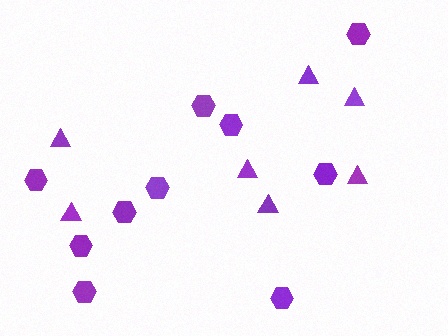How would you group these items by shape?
There are 2 groups: one group of triangles (7) and one group of hexagons (10).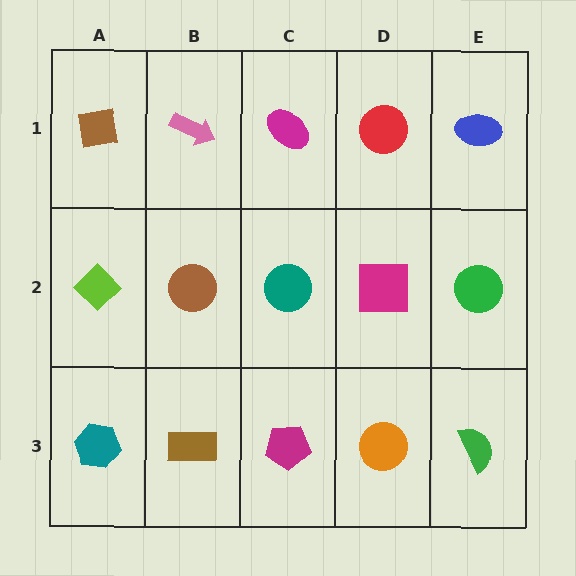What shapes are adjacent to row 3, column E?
A green circle (row 2, column E), an orange circle (row 3, column D).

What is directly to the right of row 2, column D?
A green circle.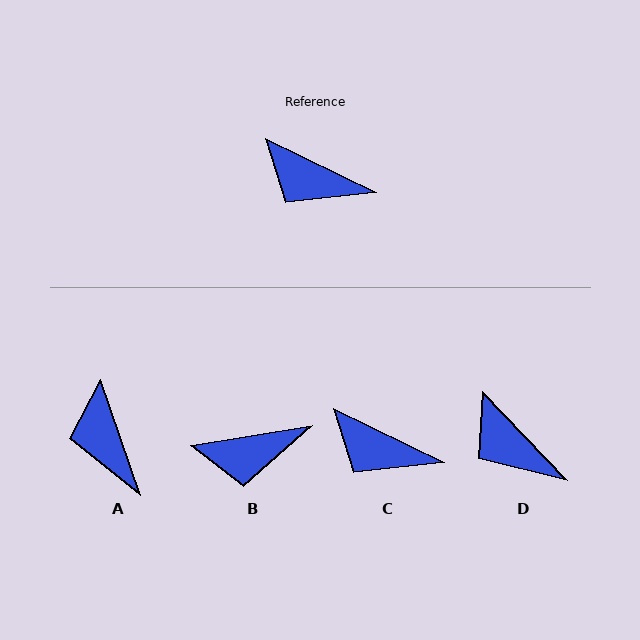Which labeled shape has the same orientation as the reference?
C.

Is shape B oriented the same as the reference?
No, it is off by about 35 degrees.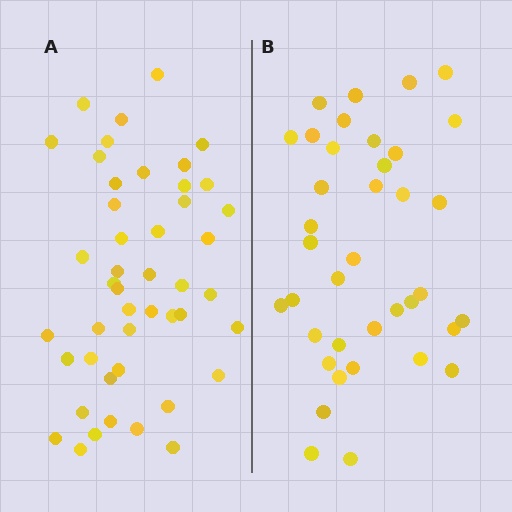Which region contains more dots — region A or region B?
Region A (the left region) has more dots.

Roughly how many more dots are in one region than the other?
Region A has roughly 8 or so more dots than region B.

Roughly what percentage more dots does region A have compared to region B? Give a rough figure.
About 20% more.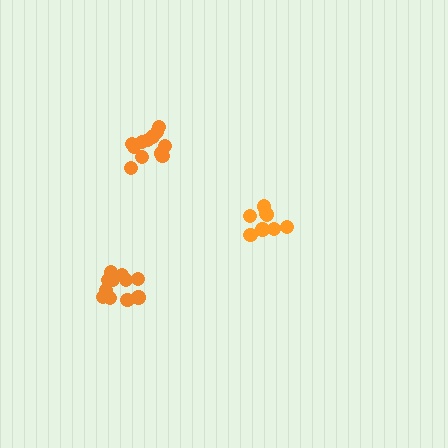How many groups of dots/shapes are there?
There are 3 groups.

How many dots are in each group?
Group 1: 8 dots, Group 2: 13 dots, Group 3: 13 dots (34 total).